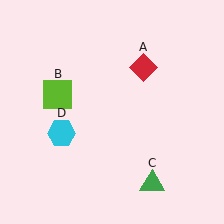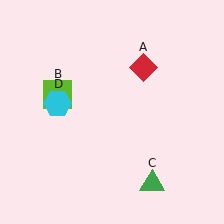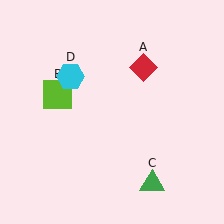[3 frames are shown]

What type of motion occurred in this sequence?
The cyan hexagon (object D) rotated clockwise around the center of the scene.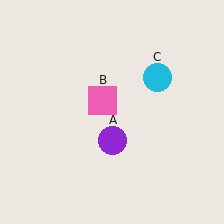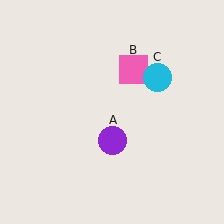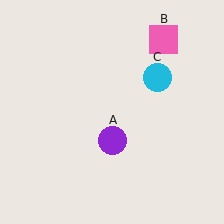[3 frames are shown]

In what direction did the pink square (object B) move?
The pink square (object B) moved up and to the right.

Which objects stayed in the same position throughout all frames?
Purple circle (object A) and cyan circle (object C) remained stationary.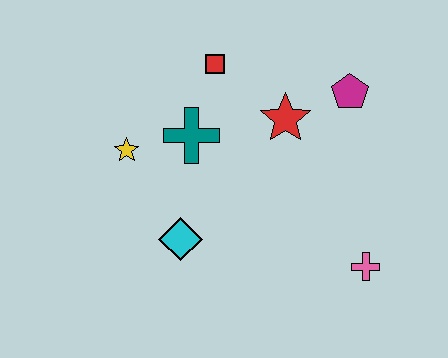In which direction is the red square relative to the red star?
The red square is to the left of the red star.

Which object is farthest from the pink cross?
The yellow star is farthest from the pink cross.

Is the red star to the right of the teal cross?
Yes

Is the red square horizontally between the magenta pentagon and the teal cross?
Yes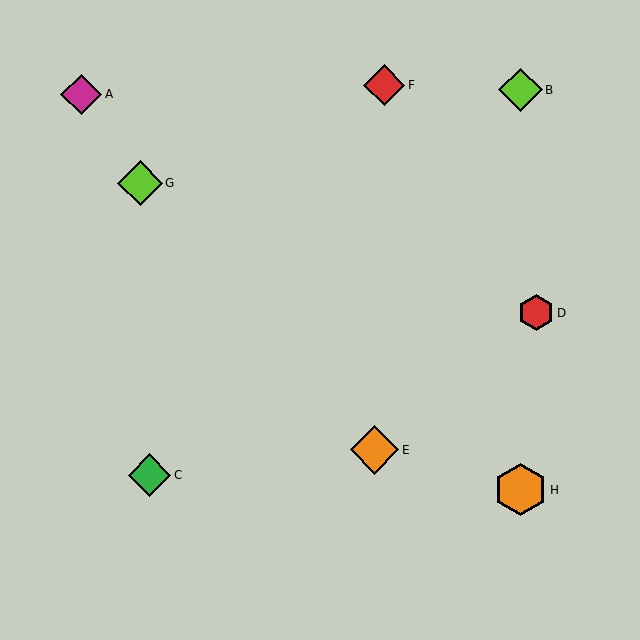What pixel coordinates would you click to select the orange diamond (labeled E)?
Click at (374, 450) to select the orange diamond E.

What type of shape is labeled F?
Shape F is a red diamond.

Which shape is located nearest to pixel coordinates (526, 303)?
The red hexagon (labeled D) at (536, 313) is nearest to that location.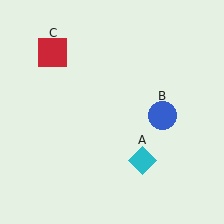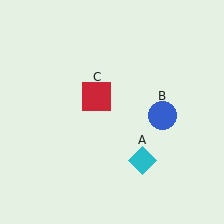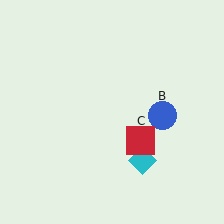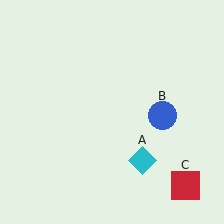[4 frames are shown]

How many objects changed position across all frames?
1 object changed position: red square (object C).